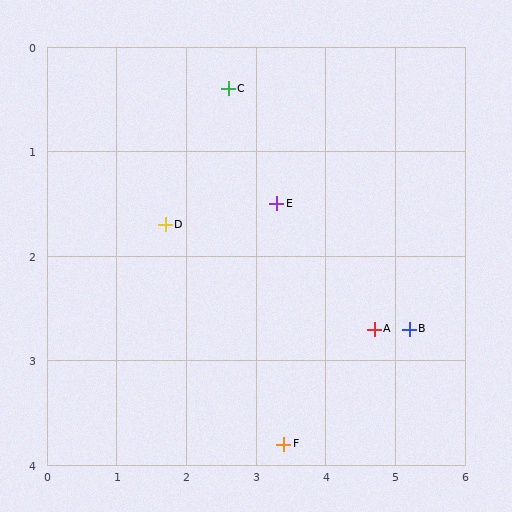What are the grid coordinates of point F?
Point F is at approximately (3.4, 3.8).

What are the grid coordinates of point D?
Point D is at approximately (1.7, 1.7).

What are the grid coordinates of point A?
Point A is at approximately (4.7, 2.7).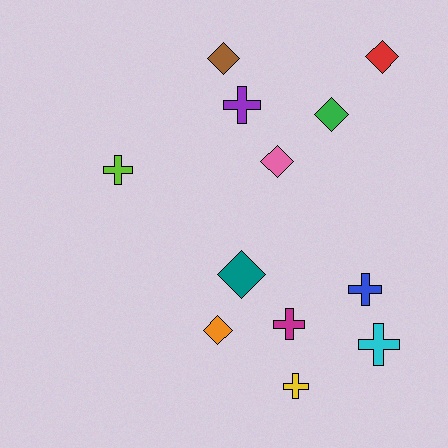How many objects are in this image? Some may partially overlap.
There are 12 objects.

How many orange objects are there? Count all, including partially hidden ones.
There is 1 orange object.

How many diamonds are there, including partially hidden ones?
There are 6 diamonds.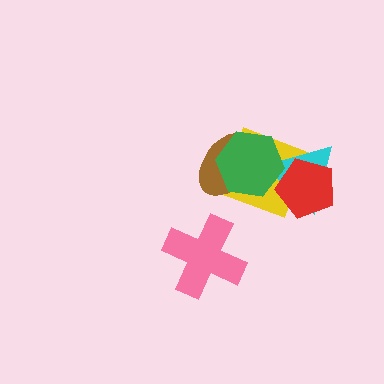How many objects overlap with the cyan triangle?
3 objects overlap with the cyan triangle.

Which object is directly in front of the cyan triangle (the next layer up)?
The red pentagon is directly in front of the cyan triangle.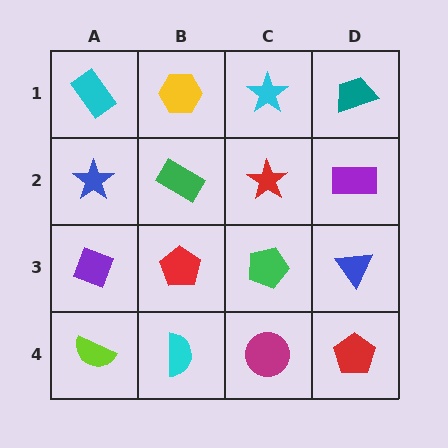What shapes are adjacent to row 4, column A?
A purple diamond (row 3, column A), a cyan semicircle (row 4, column B).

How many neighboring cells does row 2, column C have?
4.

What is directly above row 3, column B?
A green rectangle.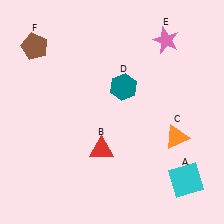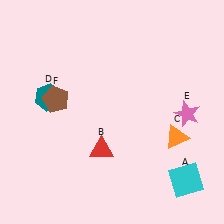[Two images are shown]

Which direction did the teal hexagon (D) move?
The teal hexagon (D) moved left.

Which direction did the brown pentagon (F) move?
The brown pentagon (F) moved down.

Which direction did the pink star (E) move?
The pink star (E) moved down.